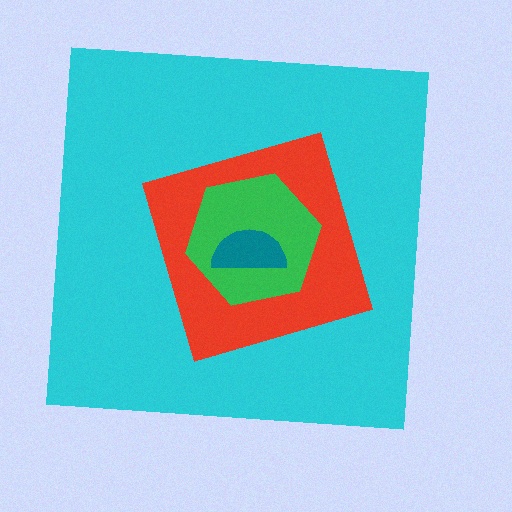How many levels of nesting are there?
4.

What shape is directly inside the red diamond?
The green hexagon.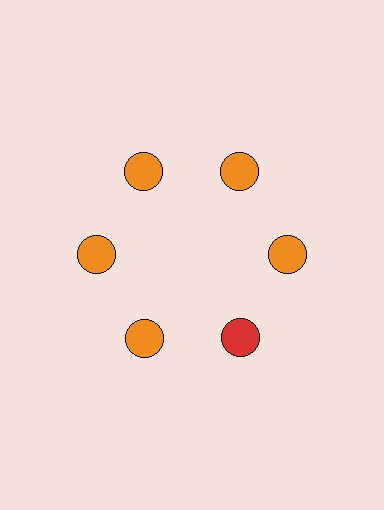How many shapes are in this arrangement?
There are 6 shapes arranged in a ring pattern.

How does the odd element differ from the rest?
It has a different color: red instead of orange.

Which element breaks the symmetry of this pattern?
The red circle at roughly the 5 o'clock position breaks the symmetry. All other shapes are orange circles.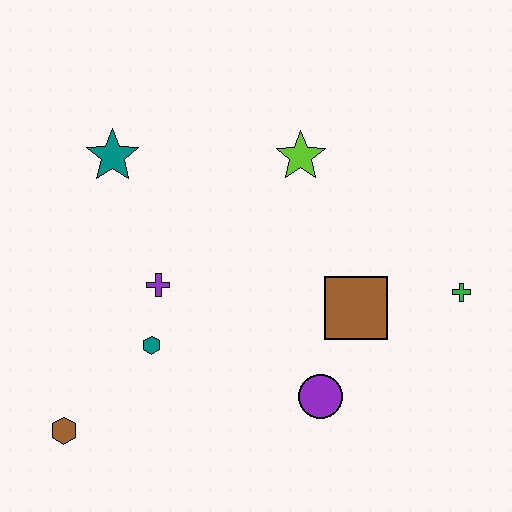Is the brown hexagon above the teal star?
No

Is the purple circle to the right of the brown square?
No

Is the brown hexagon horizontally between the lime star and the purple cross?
No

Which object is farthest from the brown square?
The brown hexagon is farthest from the brown square.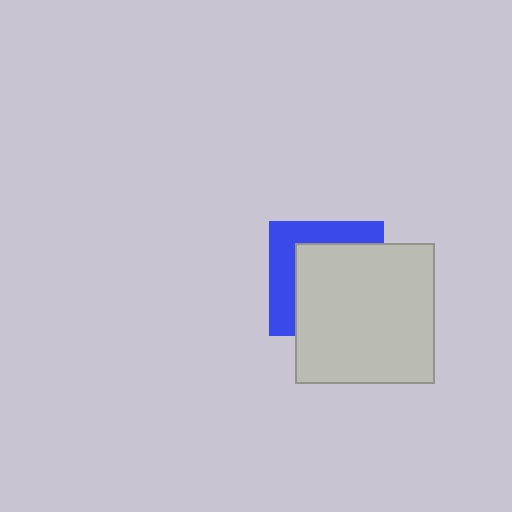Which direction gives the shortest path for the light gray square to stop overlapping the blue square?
Moving toward the lower-right gives the shortest separation.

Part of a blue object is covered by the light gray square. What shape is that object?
It is a square.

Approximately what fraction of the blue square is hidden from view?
Roughly 62% of the blue square is hidden behind the light gray square.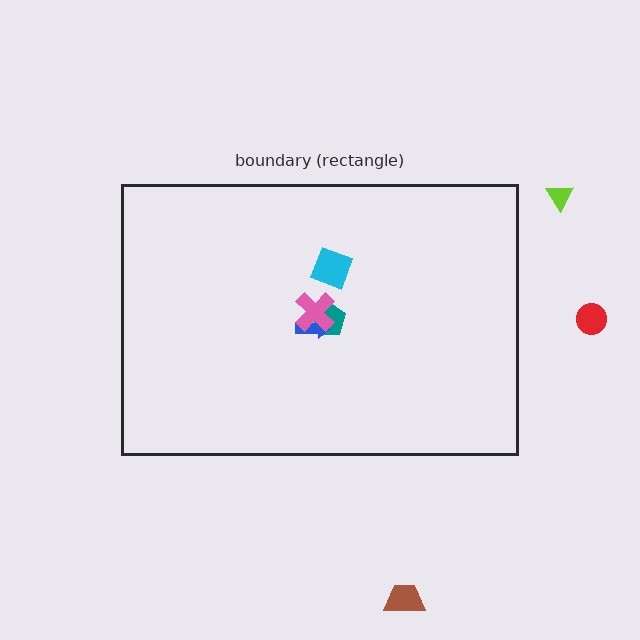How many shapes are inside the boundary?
4 inside, 3 outside.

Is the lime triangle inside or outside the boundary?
Outside.